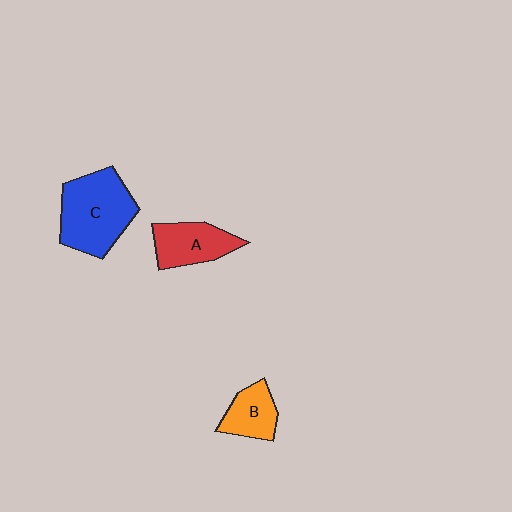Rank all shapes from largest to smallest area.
From largest to smallest: C (blue), A (red), B (orange).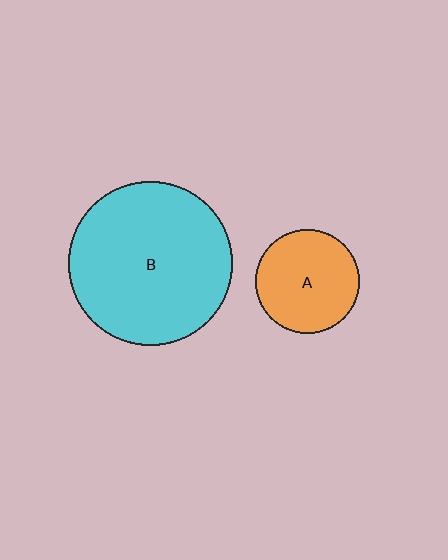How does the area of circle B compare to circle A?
Approximately 2.5 times.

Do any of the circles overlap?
No, none of the circles overlap.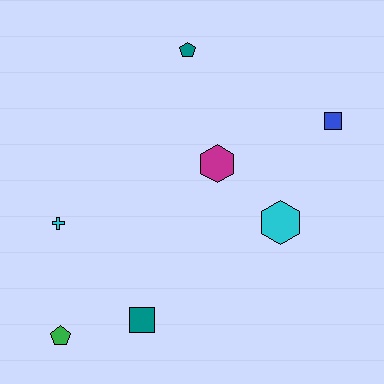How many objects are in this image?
There are 7 objects.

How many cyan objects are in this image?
There are 2 cyan objects.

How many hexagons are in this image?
There are 2 hexagons.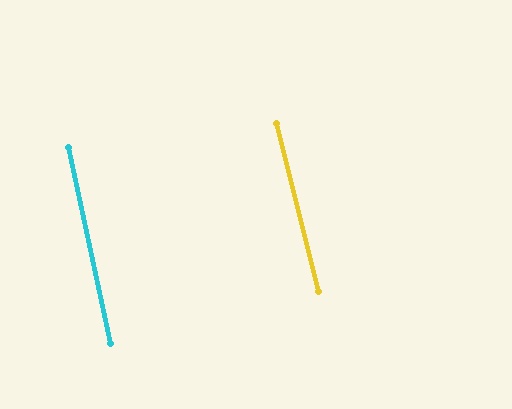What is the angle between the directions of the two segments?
Approximately 2 degrees.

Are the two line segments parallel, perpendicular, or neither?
Parallel — their directions differ by only 1.8°.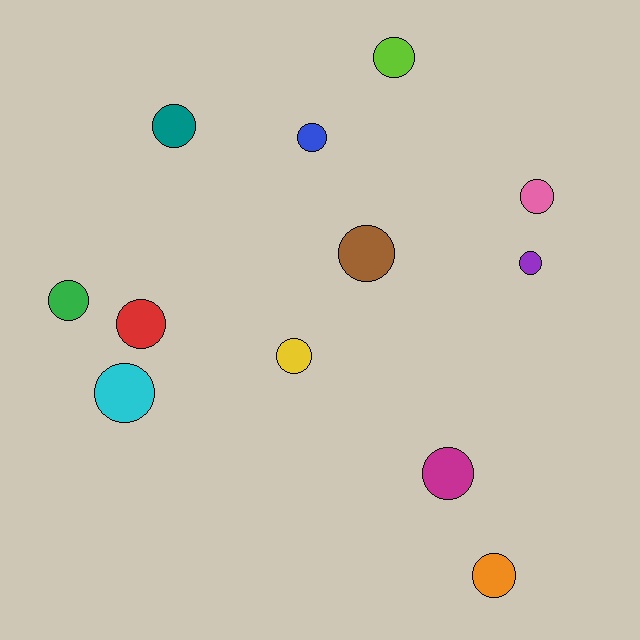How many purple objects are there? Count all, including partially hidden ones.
There is 1 purple object.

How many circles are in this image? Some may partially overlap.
There are 12 circles.